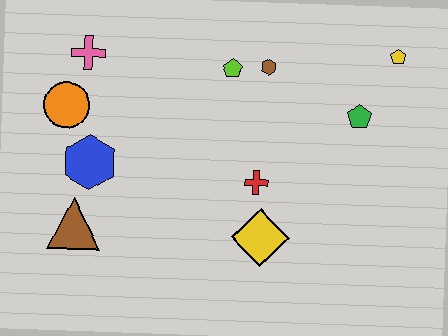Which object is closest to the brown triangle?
The blue hexagon is closest to the brown triangle.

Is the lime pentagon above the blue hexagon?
Yes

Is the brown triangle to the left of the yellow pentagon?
Yes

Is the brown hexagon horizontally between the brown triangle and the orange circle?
No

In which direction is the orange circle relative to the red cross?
The orange circle is to the left of the red cross.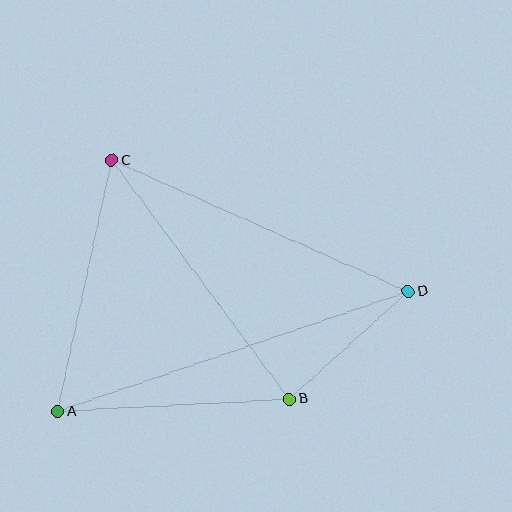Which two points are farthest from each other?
Points A and D are farthest from each other.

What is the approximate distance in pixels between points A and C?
The distance between A and C is approximately 257 pixels.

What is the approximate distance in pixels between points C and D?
The distance between C and D is approximately 324 pixels.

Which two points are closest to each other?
Points B and D are closest to each other.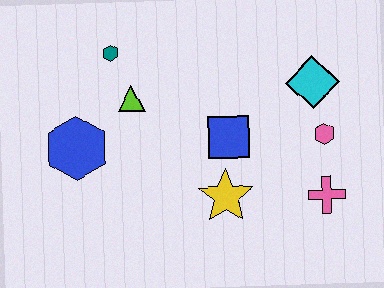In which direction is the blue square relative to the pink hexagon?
The blue square is to the left of the pink hexagon.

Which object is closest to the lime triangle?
The teal hexagon is closest to the lime triangle.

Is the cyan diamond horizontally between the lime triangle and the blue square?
No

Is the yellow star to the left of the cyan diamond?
Yes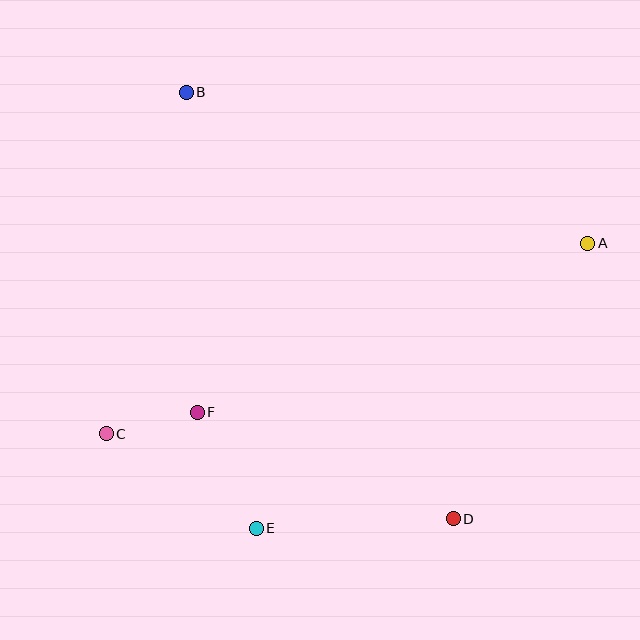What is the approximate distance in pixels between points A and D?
The distance between A and D is approximately 306 pixels.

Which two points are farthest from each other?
Points A and C are farthest from each other.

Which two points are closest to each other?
Points C and F are closest to each other.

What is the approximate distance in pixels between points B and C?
The distance between B and C is approximately 351 pixels.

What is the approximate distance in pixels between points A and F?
The distance between A and F is approximately 425 pixels.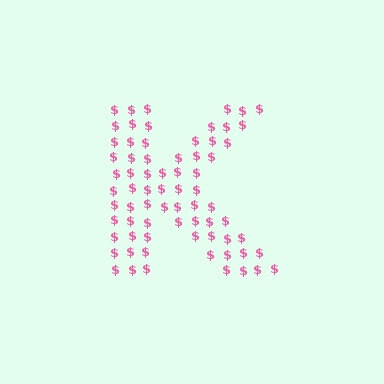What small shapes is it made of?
It is made of small dollar signs.